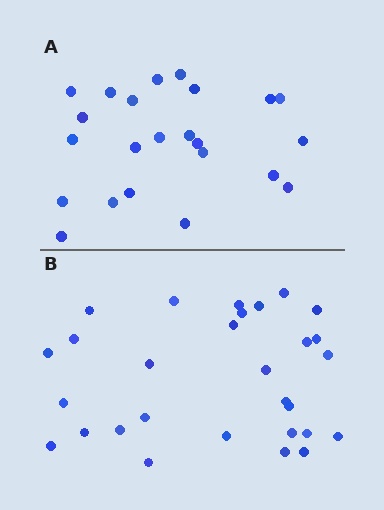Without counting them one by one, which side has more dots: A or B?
Region B (the bottom region) has more dots.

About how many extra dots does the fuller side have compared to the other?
Region B has about 6 more dots than region A.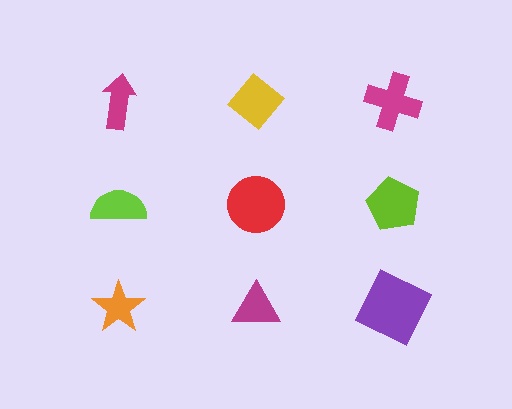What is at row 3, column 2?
A magenta triangle.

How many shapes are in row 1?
3 shapes.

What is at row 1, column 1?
A magenta arrow.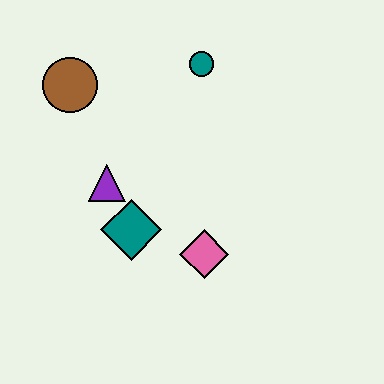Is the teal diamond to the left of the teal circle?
Yes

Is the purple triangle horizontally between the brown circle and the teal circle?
Yes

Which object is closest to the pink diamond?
The teal diamond is closest to the pink diamond.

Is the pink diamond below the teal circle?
Yes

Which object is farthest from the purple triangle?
The teal circle is farthest from the purple triangle.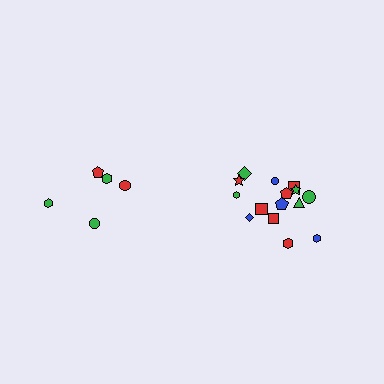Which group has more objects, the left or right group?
The right group.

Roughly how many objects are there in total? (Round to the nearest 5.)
Roughly 20 objects in total.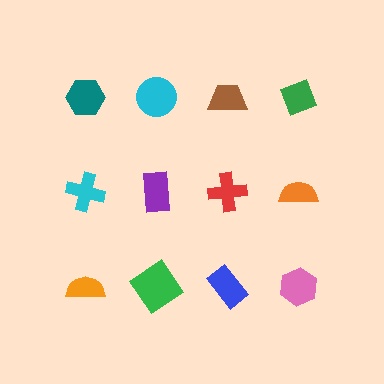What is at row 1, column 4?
A green diamond.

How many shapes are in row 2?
4 shapes.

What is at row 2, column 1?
A cyan cross.